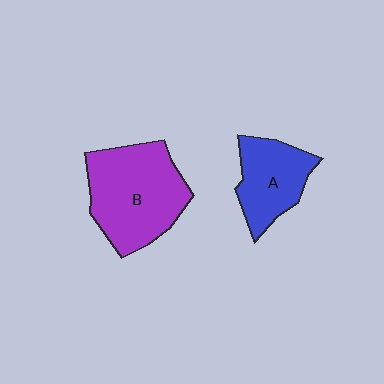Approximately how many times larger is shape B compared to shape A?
Approximately 1.6 times.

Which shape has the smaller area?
Shape A (blue).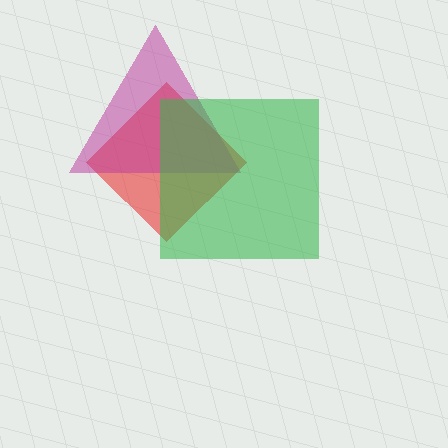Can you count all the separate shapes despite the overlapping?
Yes, there are 3 separate shapes.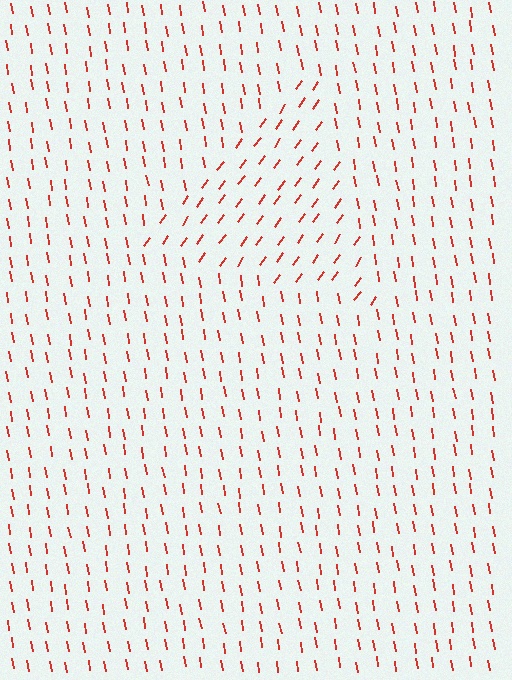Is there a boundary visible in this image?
Yes, there is a texture boundary formed by a change in line orientation.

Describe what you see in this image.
The image is filled with small red line segments. A triangle region in the image has lines oriented differently from the surrounding lines, creating a visible texture boundary.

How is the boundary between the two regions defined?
The boundary is defined purely by a change in line orientation (approximately 45 degrees difference). All lines are the same color and thickness.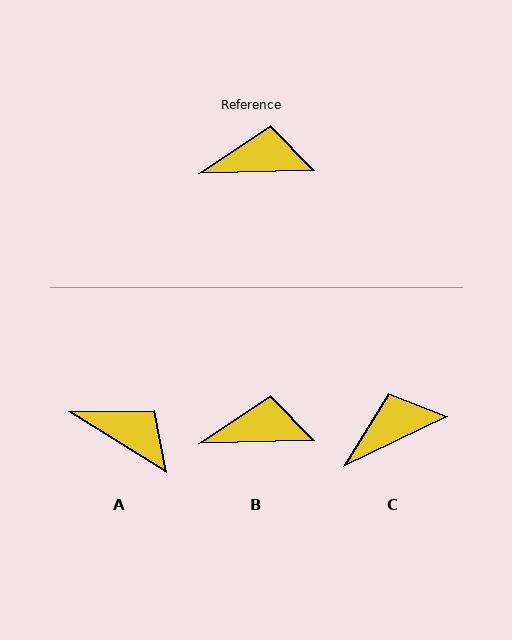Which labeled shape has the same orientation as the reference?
B.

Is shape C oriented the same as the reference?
No, it is off by about 24 degrees.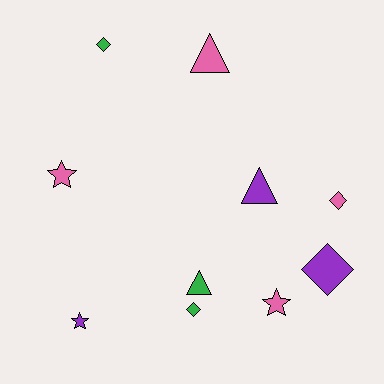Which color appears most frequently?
Pink, with 4 objects.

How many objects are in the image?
There are 10 objects.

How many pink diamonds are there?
There is 1 pink diamond.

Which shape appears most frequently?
Diamond, with 4 objects.